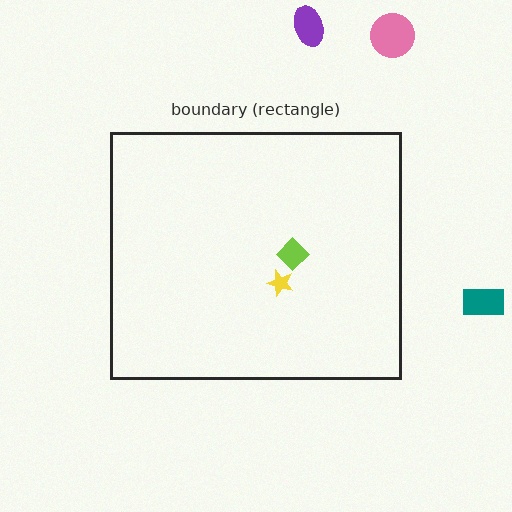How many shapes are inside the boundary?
2 inside, 3 outside.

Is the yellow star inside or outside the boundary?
Inside.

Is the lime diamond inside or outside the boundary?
Inside.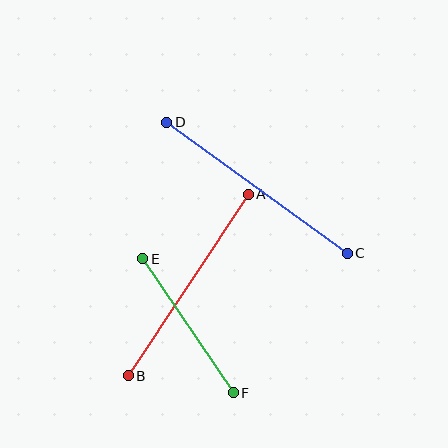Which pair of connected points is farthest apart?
Points C and D are farthest apart.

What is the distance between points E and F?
The distance is approximately 162 pixels.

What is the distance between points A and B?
The distance is approximately 217 pixels.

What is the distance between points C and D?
The distance is approximately 223 pixels.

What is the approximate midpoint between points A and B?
The midpoint is at approximately (188, 285) pixels.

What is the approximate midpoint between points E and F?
The midpoint is at approximately (188, 326) pixels.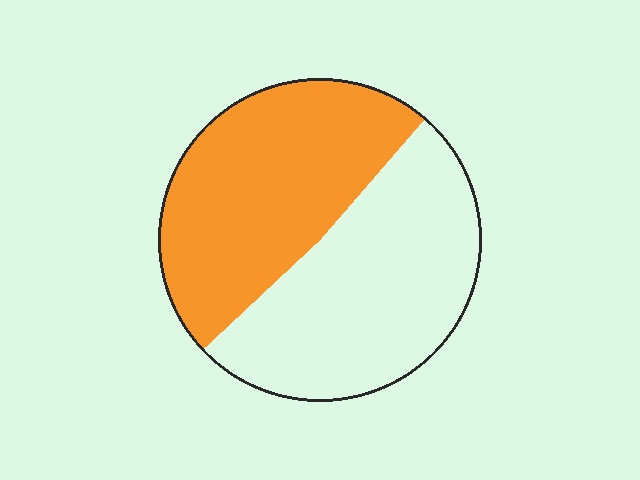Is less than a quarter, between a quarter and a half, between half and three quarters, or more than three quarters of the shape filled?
Between a quarter and a half.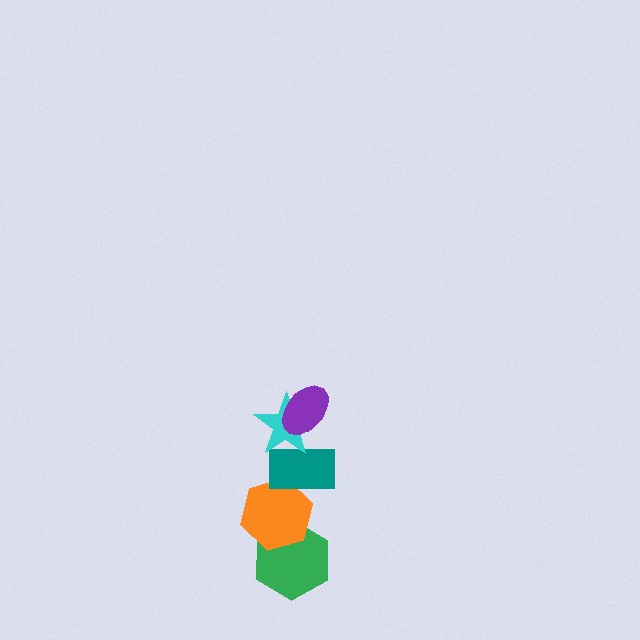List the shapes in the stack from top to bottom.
From top to bottom: the purple ellipse, the cyan star, the teal rectangle, the orange hexagon, the green hexagon.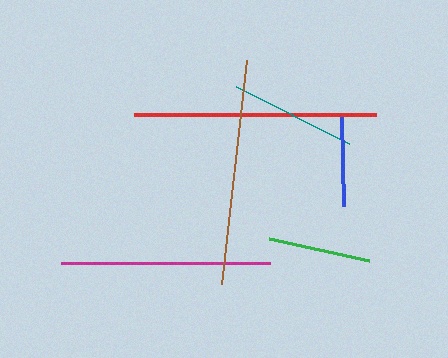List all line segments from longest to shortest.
From longest to shortest: red, brown, magenta, teal, green, blue.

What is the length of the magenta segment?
The magenta segment is approximately 209 pixels long.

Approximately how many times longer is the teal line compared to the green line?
The teal line is approximately 1.2 times the length of the green line.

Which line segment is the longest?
The red line is the longest at approximately 242 pixels.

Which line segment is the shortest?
The blue line is the shortest at approximately 89 pixels.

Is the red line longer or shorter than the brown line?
The red line is longer than the brown line.